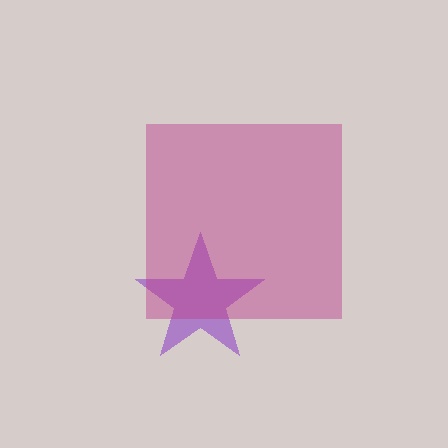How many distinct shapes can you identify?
There are 2 distinct shapes: a purple star, a magenta square.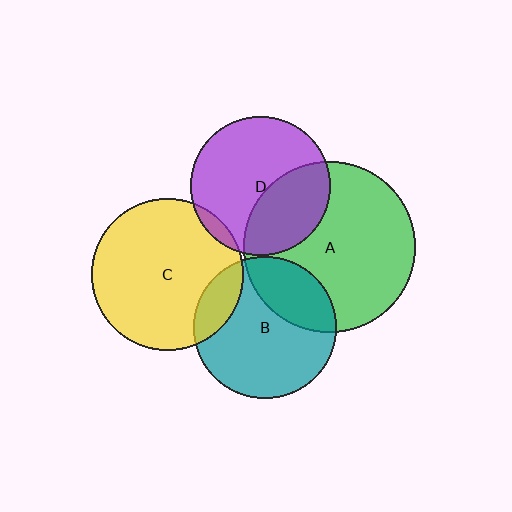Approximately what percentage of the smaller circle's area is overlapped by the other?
Approximately 35%.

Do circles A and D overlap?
Yes.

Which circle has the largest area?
Circle A (green).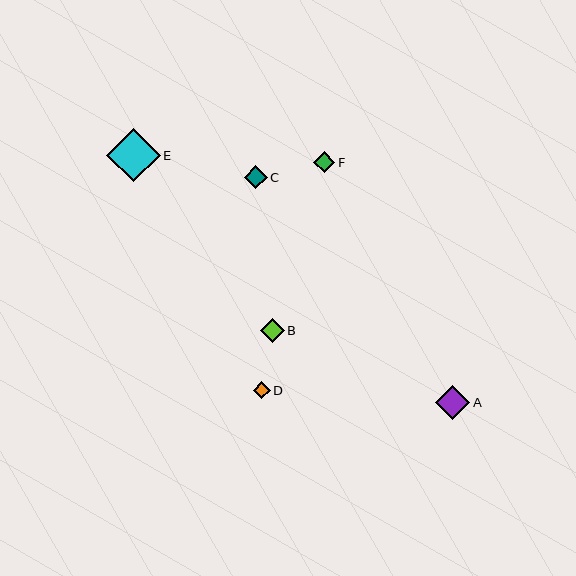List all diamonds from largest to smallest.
From largest to smallest: E, A, B, C, F, D.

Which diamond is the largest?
Diamond E is the largest with a size of approximately 53 pixels.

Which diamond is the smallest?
Diamond D is the smallest with a size of approximately 17 pixels.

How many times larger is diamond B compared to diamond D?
Diamond B is approximately 1.4 times the size of diamond D.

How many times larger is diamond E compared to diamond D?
Diamond E is approximately 3.1 times the size of diamond D.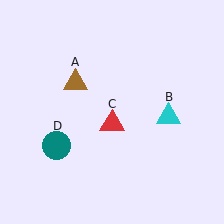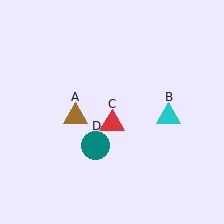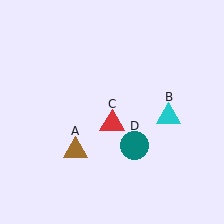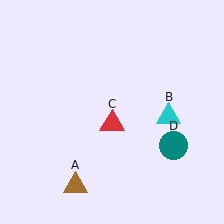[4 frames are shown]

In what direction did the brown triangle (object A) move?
The brown triangle (object A) moved down.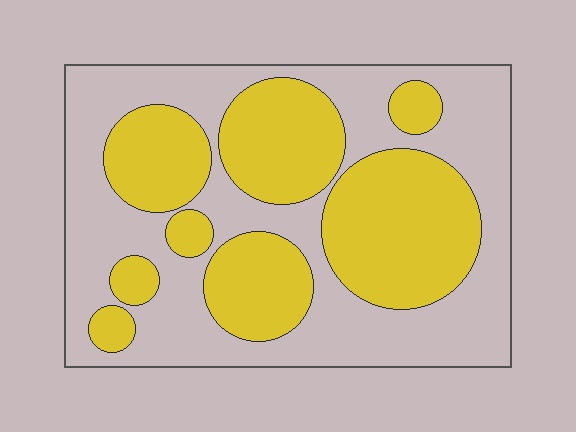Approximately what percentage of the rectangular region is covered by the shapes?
Approximately 45%.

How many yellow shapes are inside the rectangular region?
8.